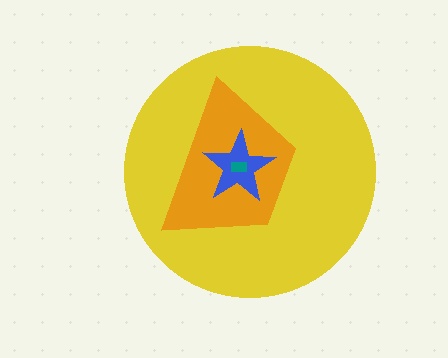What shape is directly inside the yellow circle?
The orange trapezoid.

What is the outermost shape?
The yellow circle.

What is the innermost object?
The teal rectangle.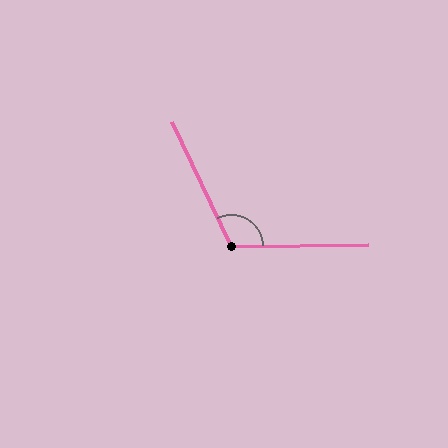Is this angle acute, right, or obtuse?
It is obtuse.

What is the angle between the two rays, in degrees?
Approximately 115 degrees.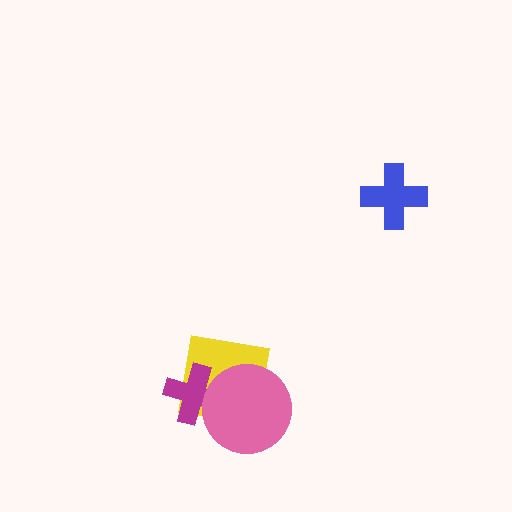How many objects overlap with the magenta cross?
2 objects overlap with the magenta cross.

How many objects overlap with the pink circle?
2 objects overlap with the pink circle.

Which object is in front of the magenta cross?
The pink circle is in front of the magenta cross.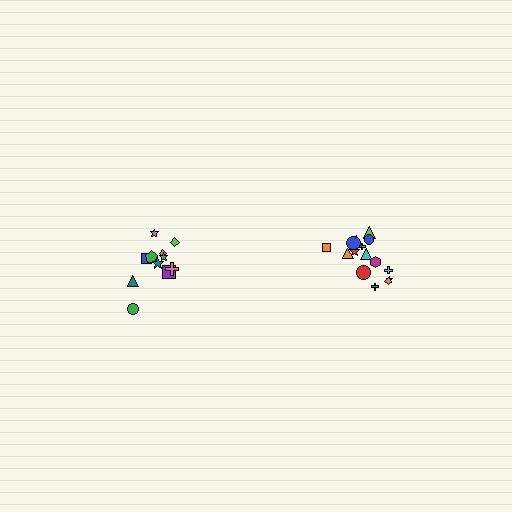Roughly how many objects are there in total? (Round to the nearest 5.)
Roughly 25 objects in total.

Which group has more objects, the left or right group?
The right group.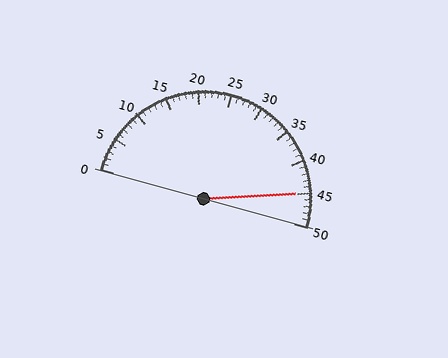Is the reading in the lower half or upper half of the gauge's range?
The reading is in the upper half of the range (0 to 50).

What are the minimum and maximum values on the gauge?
The gauge ranges from 0 to 50.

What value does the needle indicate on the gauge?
The needle indicates approximately 45.